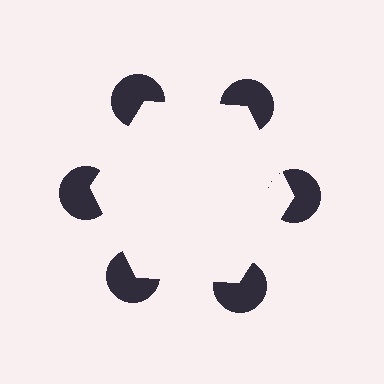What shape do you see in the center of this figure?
An illusory hexagon — its edges are inferred from the aligned wedge cuts in the pac-man discs, not physically drawn.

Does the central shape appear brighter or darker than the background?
It typically appears slightly brighter than the background, even though no actual brightness change is drawn.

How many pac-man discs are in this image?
There are 6 — one at each vertex of the illusory hexagon.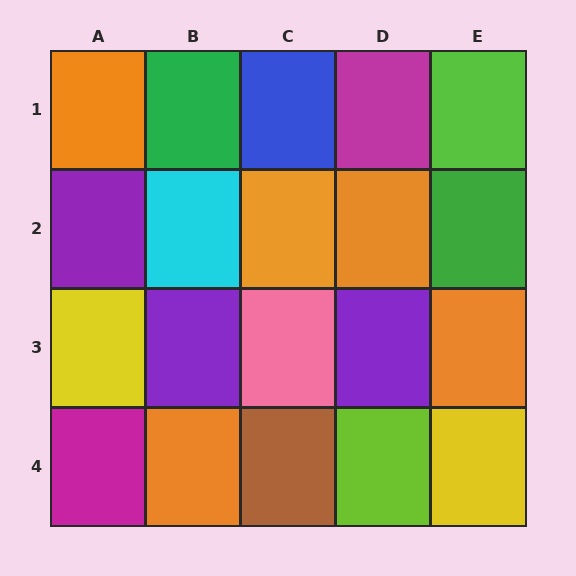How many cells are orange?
5 cells are orange.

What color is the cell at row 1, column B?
Green.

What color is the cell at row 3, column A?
Yellow.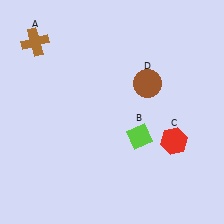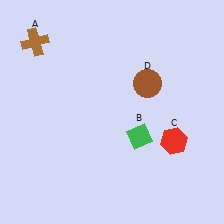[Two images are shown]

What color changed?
The diamond (B) changed from lime in Image 1 to green in Image 2.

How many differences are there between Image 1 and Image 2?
There is 1 difference between the two images.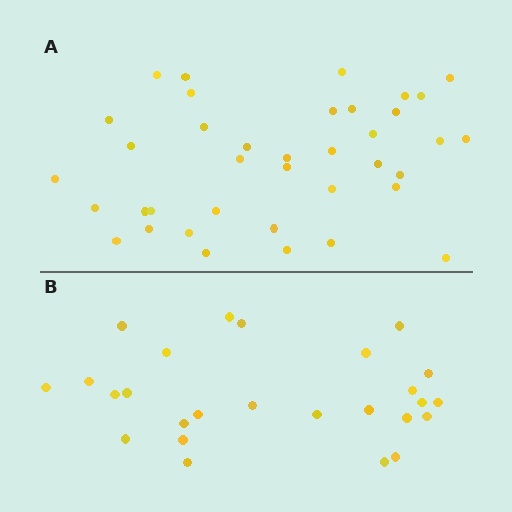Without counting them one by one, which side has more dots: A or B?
Region A (the top region) has more dots.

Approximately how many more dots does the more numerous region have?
Region A has roughly 12 or so more dots than region B.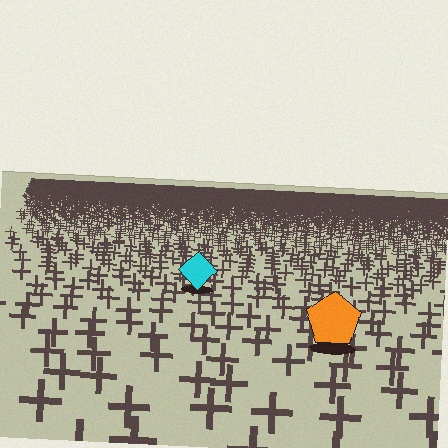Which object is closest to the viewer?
The orange pentagon is closest. The texture marks near it are larger and more spread out.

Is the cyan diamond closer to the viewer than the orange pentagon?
No. The orange pentagon is closer — you can tell from the texture gradient: the ground texture is coarser near it.